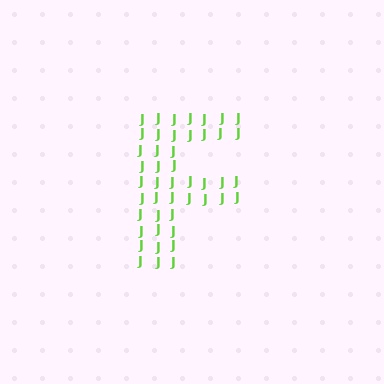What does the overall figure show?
The overall figure shows the letter F.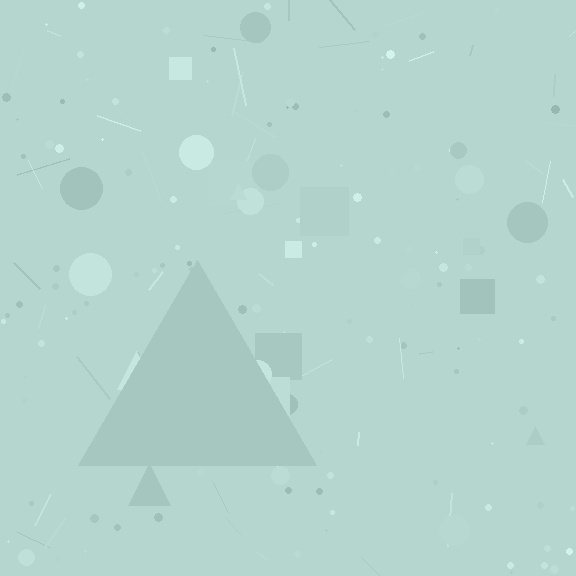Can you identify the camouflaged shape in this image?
The camouflaged shape is a triangle.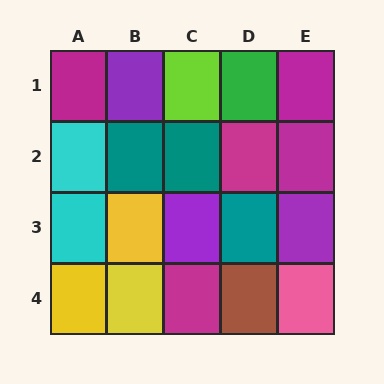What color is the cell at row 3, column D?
Teal.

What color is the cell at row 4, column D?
Brown.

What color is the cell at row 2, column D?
Magenta.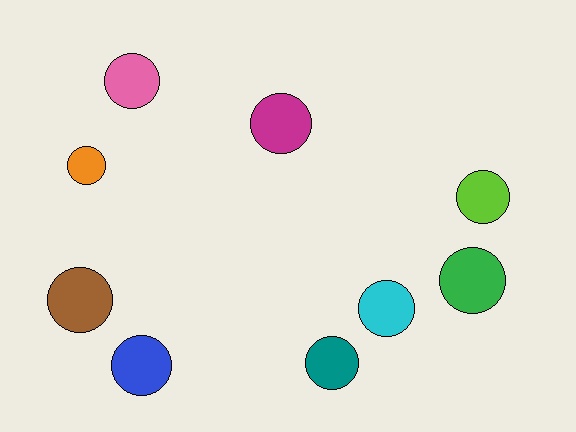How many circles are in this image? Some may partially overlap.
There are 9 circles.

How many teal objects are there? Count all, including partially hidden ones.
There is 1 teal object.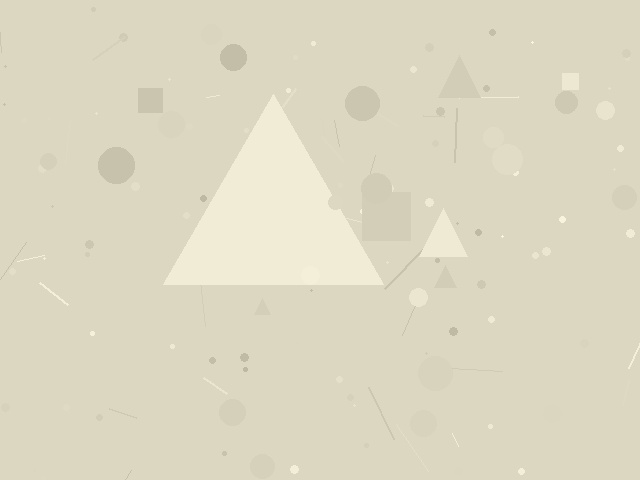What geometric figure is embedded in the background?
A triangle is embedded in the background.